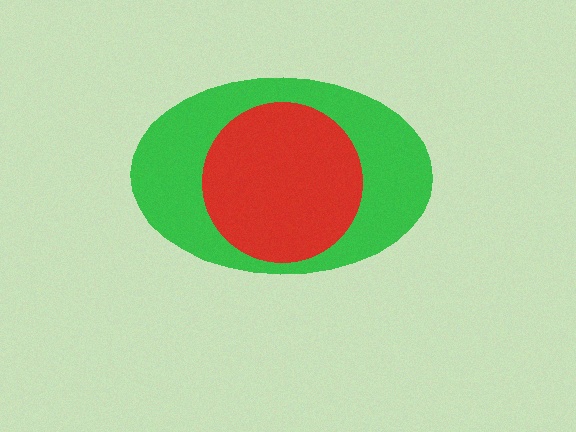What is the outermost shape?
The green ellipse.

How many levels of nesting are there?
2.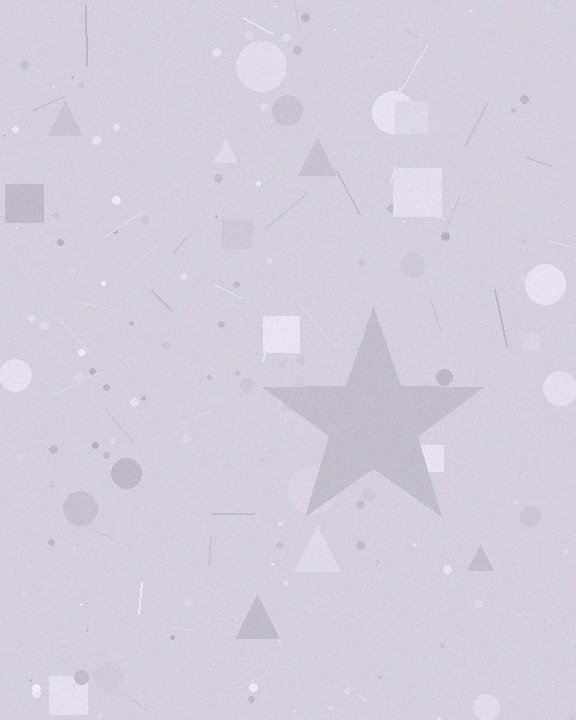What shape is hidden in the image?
A star is hidden in the image.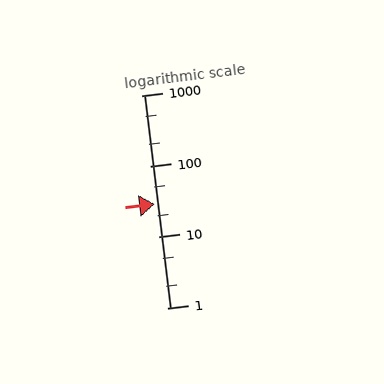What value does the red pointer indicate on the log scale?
The pointer indicates approximately 29.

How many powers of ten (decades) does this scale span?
The scale spans 3 decades, from 1 to 1000.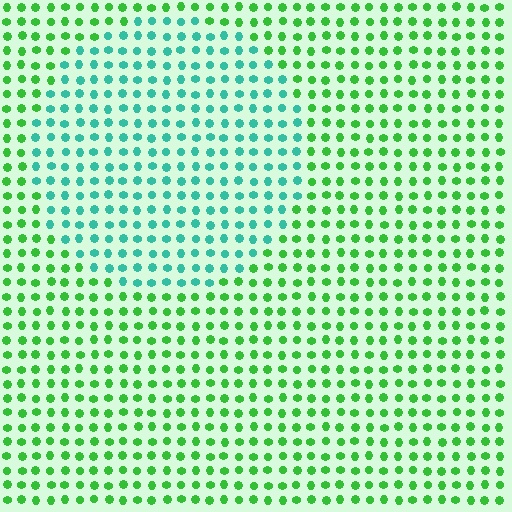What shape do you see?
I see a circle.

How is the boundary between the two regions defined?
The boundary is defined purely by a slight shift in hue (about 46 degrees). Spacing, size, and orientation are identical on both sides.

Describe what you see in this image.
The image is filled with small green elements in a uniform arrangement. A circle-shaped region is visible where the elements are tinted to a slightly different hue, forming a subtle color boundary.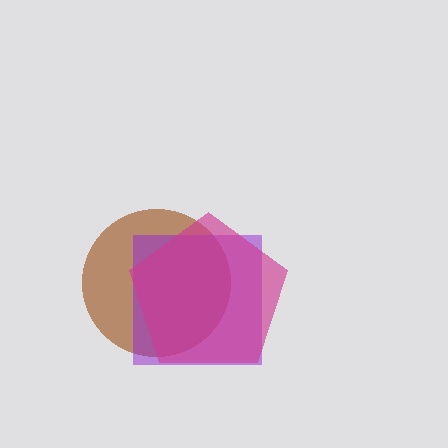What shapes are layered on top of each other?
The layered shapes are: a brown circle, a purple square, a magenta pentagon.